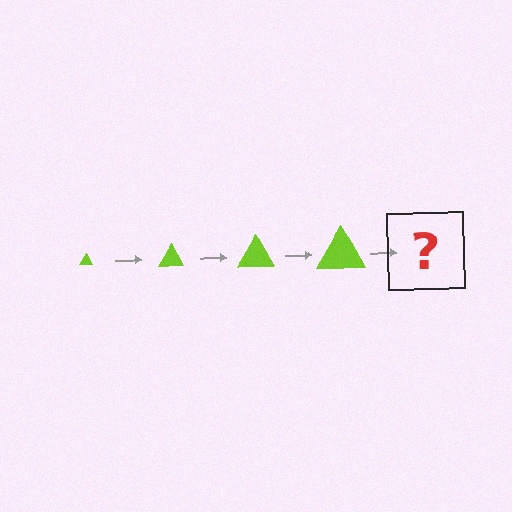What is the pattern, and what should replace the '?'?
The pattern is that the triangle gets progressively larger each step. The '?' should be a lime triangle, larger than the previous one.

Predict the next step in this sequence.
The next step is a lime triangle, larger than the previous one.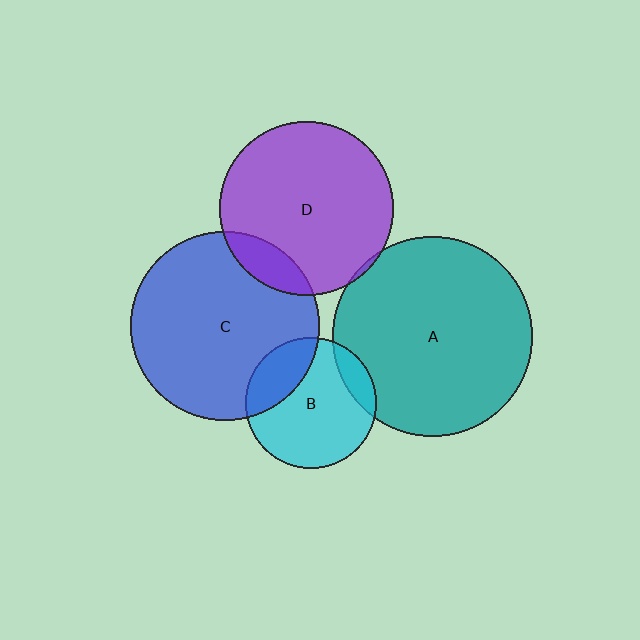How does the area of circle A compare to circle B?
Approximately 2.4 times.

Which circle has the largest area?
Circle A (teal).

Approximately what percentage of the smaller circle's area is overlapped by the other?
Approximately 5%.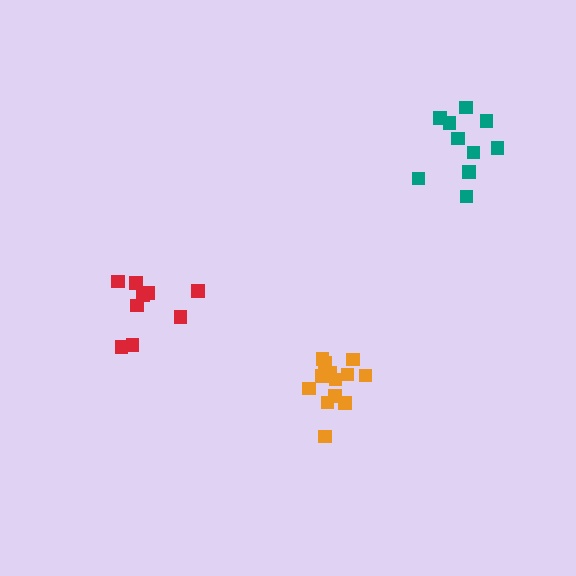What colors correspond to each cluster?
The clusters are colored: orange, red, teal.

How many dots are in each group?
Group 1: 14 dots, Group 2: 9 dots, Group 3: 10 dots (33 total).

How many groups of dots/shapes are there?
There are 3 groups.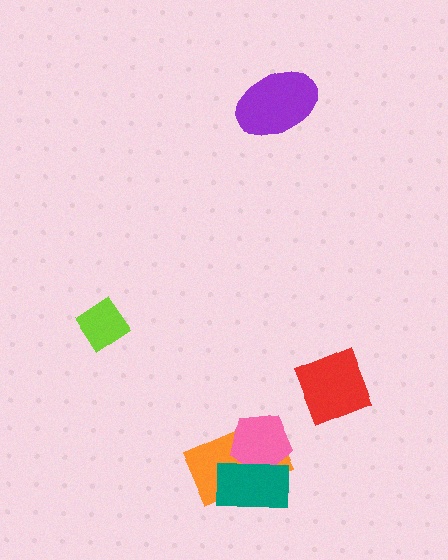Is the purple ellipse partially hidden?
No, no other shape covers it.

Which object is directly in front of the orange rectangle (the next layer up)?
The pink pentagon is directly in front of the orange rectangle.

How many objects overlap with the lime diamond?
0 objects overlap with the lime diamond.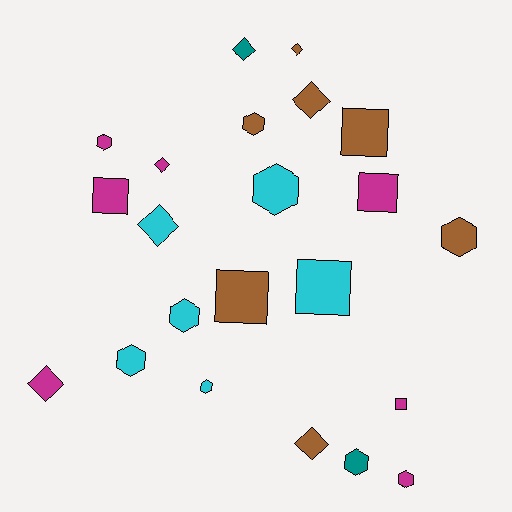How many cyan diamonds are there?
There is 1 cyan diamond.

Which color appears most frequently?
Brown, with 7 objects.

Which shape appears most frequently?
Hexagon, with 9 objects.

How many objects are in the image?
There are 22 objects.